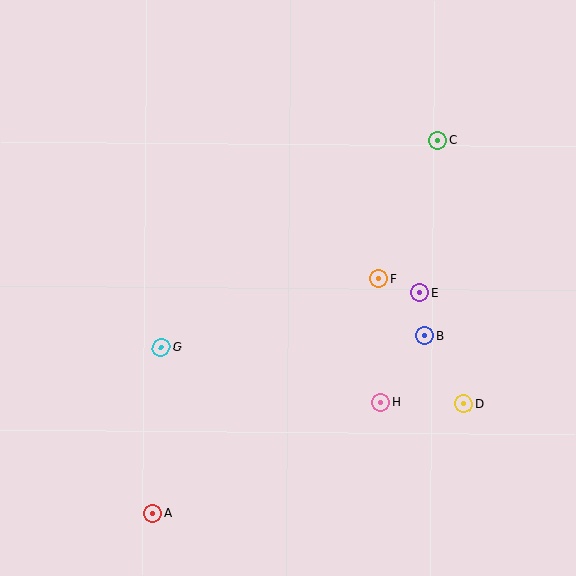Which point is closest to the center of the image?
Point F at (379, 279) is closest to the center.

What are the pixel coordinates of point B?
Point B is at (425, 336).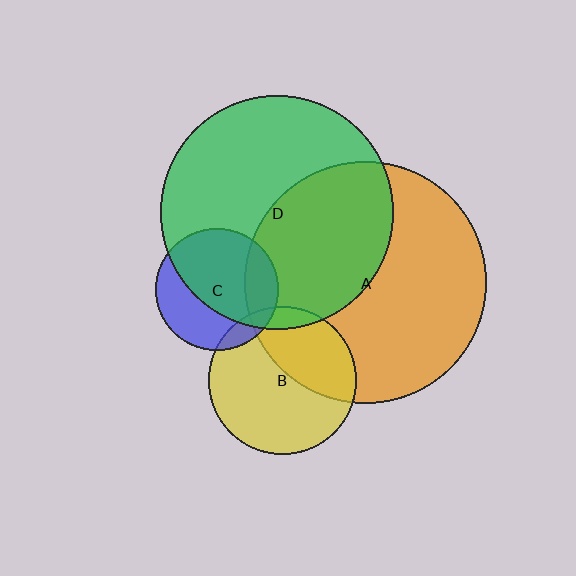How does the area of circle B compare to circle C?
Approximately 1.5 times.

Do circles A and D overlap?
Yes.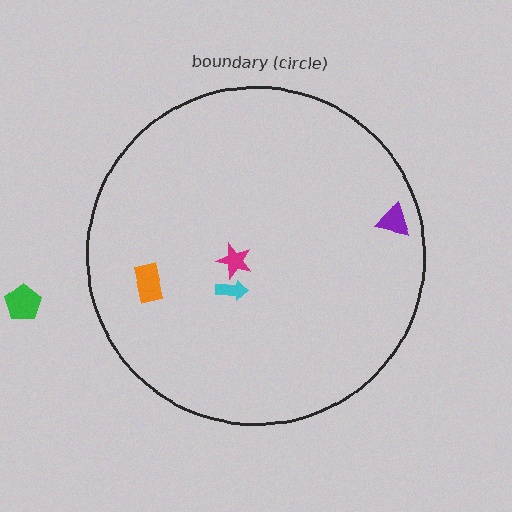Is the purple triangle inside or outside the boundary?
Inside.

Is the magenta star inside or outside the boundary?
Inside.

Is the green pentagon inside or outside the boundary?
Outside.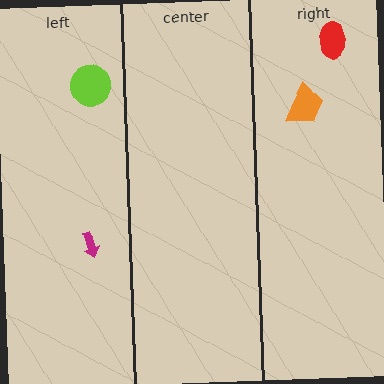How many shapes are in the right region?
2.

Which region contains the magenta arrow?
The left region.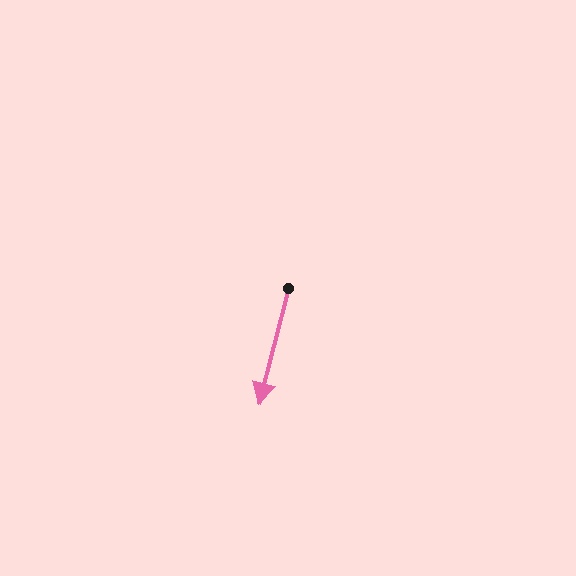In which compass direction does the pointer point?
South.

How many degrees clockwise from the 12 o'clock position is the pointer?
Approximately 194 degrees.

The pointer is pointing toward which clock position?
Roughly 6 o'clock.